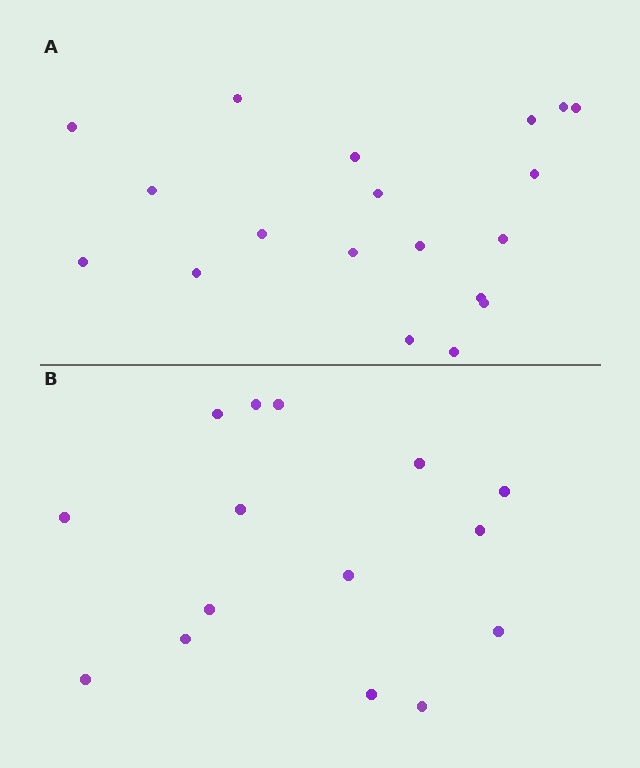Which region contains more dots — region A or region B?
Region A (the top region) has more dots.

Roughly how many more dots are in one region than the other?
Region A has about 4 more dots than region B.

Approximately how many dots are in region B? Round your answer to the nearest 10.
About 20 dots. (The exact count is 15, which rounds to 20.)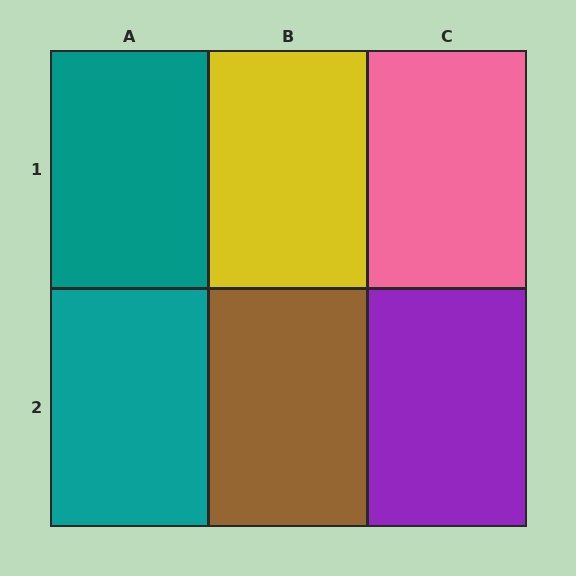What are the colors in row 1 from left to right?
Teal, yellow, pink.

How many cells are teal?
2 cells are teal.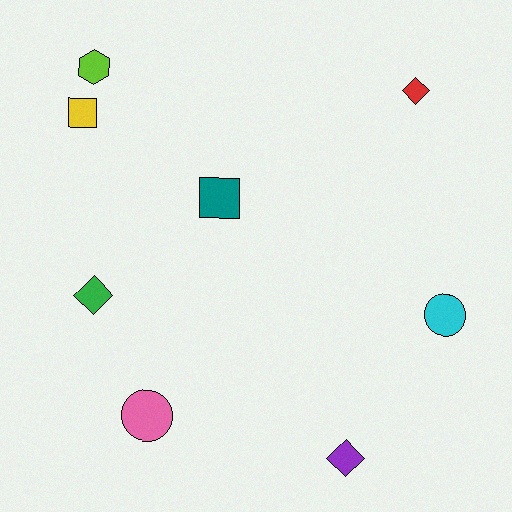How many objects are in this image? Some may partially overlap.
There are 8 objects.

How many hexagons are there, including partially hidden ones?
There is 1 hexagon.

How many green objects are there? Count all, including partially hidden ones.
There is 1 green object.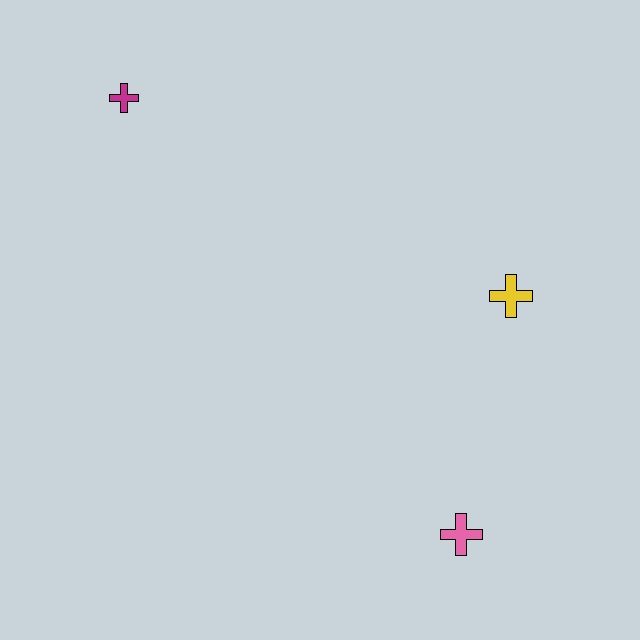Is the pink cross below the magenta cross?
Yes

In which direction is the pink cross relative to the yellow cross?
The pink cross is below the yellow cross.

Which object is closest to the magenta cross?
The yellow cross is closest to the magenta cross.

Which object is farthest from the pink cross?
The magenta cross is farthest from the pink cross.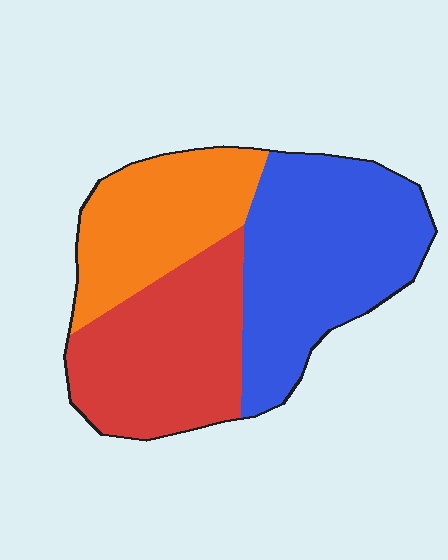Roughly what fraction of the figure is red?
Red covers roughly 35% of the figure.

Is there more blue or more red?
Blue.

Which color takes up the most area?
Blue, at roughly 40%.